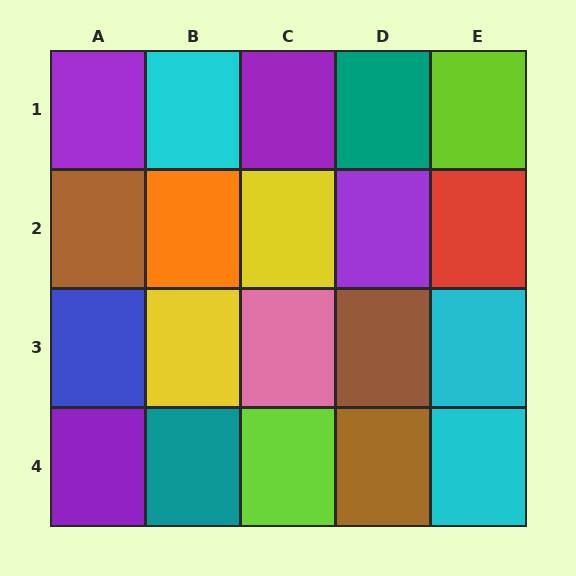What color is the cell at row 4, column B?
Teal.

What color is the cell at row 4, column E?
Cyan.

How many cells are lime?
2 cells are lime.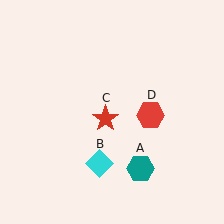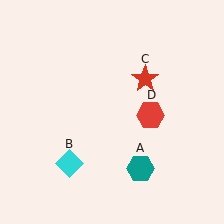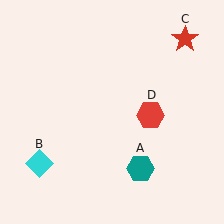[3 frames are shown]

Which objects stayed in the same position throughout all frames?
Teal hexagon (object A) and red hexagon (object D) remained stationary.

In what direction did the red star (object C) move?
The red star (object C) moved up and to the right.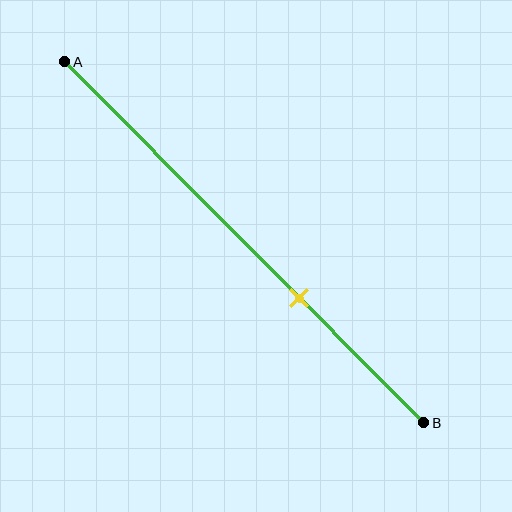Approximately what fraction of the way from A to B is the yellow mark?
The yellow mark is approximately 65% of the way from A to B.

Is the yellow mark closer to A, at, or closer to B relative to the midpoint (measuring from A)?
The yellow mark is closer to point B than the midpoint of segment AB.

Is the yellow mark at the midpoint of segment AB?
No, the mark is at about 65% from A, not at the 50% midpoint.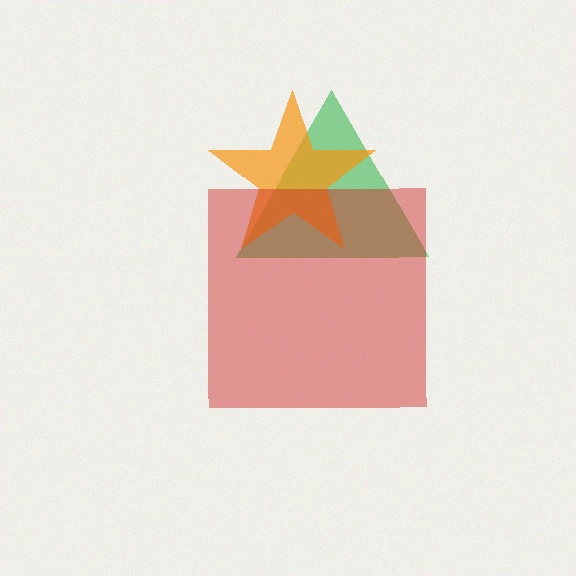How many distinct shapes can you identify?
There are 3 distinct shapes: a green triangle, an orange star, a red square.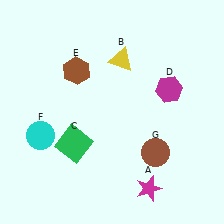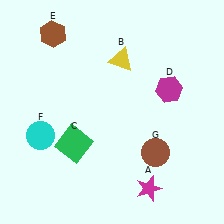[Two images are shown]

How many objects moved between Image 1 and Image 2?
1 object moved between the two images.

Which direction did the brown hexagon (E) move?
The brown hexagon (E) moved up.